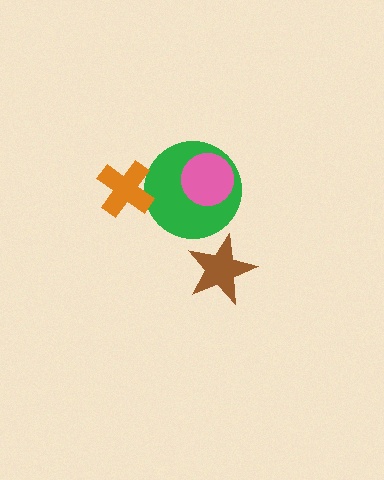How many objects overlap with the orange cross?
1 object overlaps with the orange cross.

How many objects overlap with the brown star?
0 objects overlap with the brown star.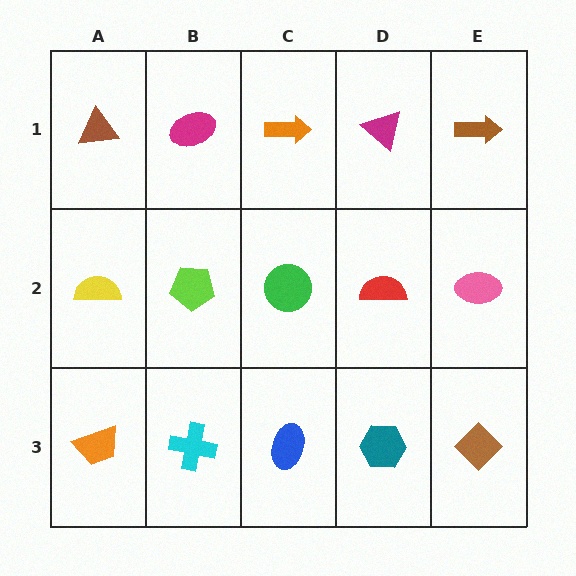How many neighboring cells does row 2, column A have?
3.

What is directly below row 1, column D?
A red semicircle.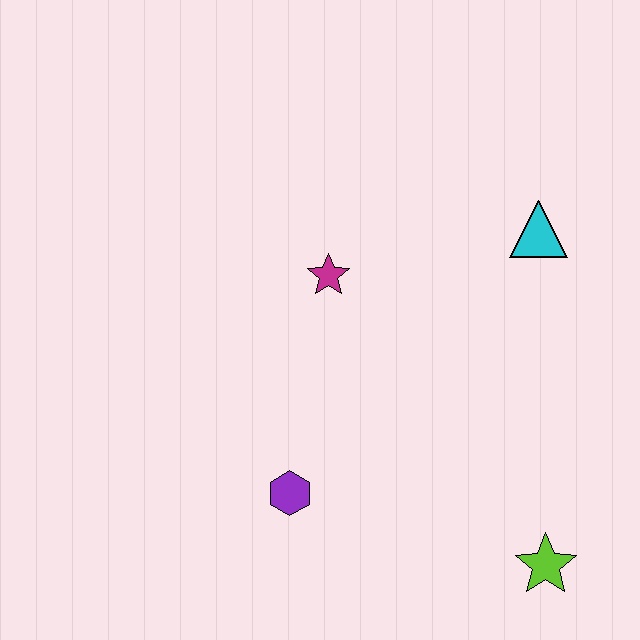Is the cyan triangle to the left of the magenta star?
No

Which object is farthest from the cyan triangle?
The purple hexagon is farthest from the cyan triangle.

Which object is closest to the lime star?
The purple hexagon is closest to the lime star.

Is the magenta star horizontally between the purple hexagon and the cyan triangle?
Yes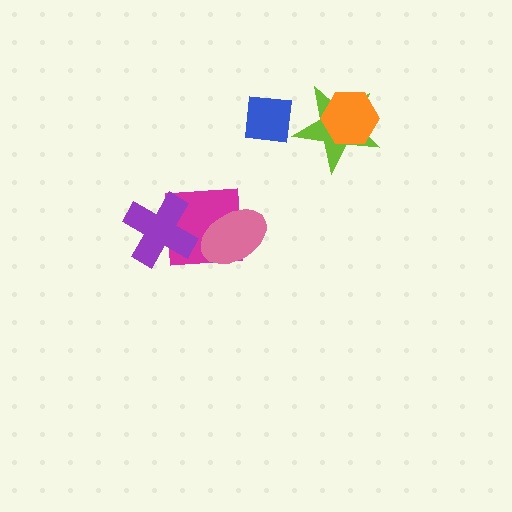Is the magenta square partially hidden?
Yes, it is partially covered by another shape.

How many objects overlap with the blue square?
0 objects overlap with the blue square.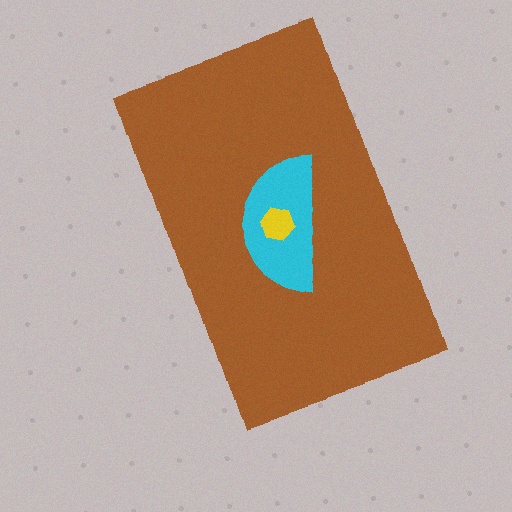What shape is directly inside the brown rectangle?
The cyan semicircle.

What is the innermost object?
The yellow hexagon.